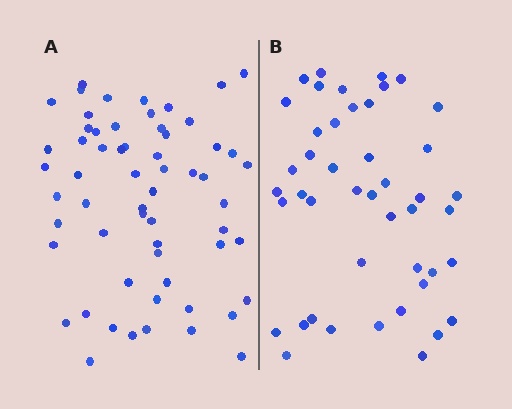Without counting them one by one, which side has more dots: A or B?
Region A (the left region) has more dots.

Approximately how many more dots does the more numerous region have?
Region A has approximately 15 more dots than region B.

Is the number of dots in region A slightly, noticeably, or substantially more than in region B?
Region A has noticeably more, but not dramatically so. The ratio is roughly 1.3 to 1.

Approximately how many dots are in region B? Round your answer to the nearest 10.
About 40 dots. (The exact count is 45, which rounds to 40.)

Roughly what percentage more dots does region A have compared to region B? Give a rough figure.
About 35% more.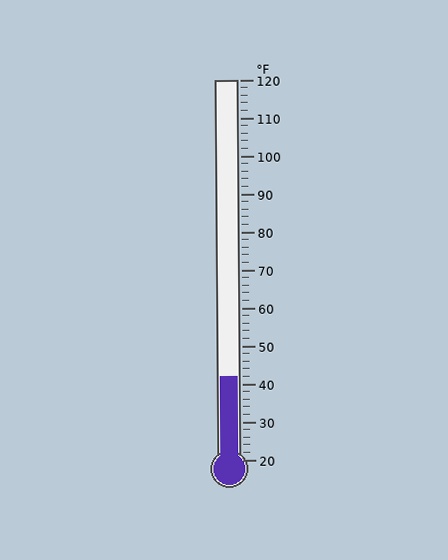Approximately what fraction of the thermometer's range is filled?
The thermometer is filled to approximately 20% of its range.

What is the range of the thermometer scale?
The thermometer scale ranges from 20°F to 120°F.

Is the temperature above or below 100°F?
The temperature is below 100°F.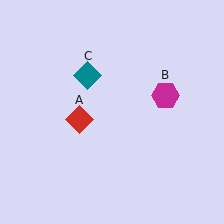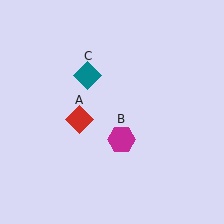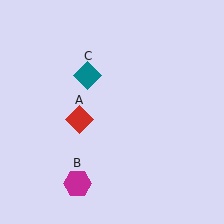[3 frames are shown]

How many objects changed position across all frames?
1 object changed position: magenta hexagon (object B).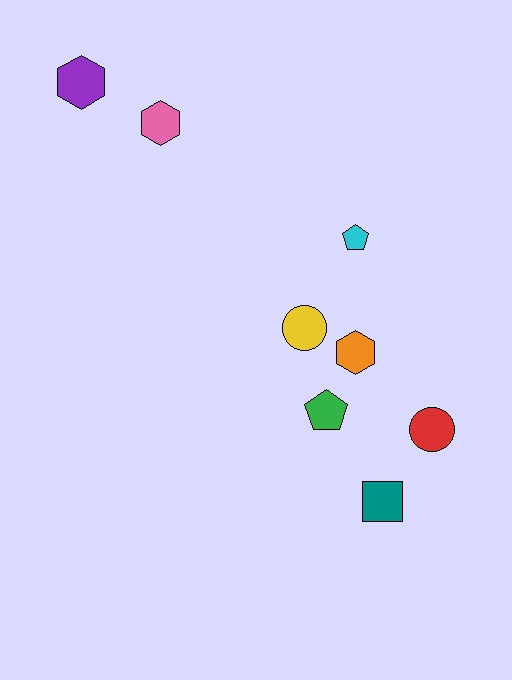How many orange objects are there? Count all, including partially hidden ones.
There is 1 orange object.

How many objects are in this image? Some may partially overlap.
There are 8 objects.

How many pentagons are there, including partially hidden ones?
There are 2 pentagons.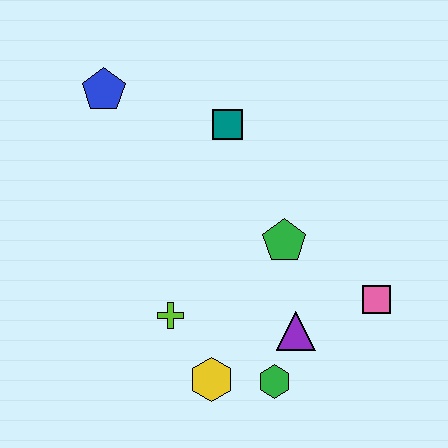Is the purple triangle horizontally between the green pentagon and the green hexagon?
No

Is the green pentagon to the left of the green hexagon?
No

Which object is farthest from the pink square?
The blue pentagon is farthest from the pink square.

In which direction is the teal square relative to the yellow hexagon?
The teal square is above the yellow hexagon.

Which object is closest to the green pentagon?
The purple triangle is closest to the green pentagon.